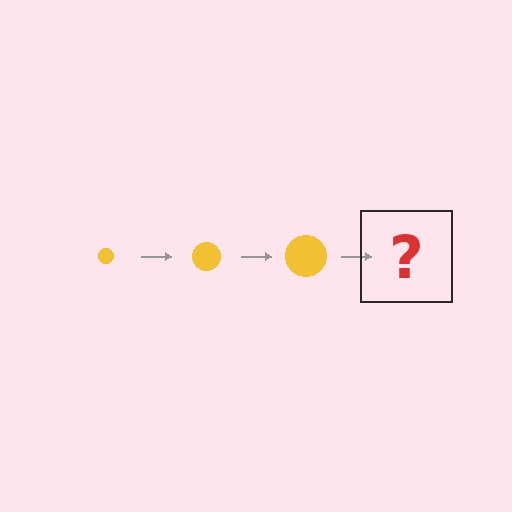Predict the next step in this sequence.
The next step is a yellow circle, larger than the previous one.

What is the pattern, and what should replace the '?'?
The pattern is that the circle gets progressively larger each step. The '?' should be a yellow circle, larger than the previous one.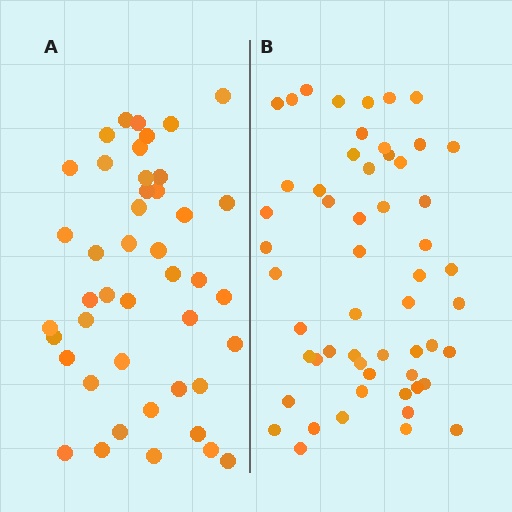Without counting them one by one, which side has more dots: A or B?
Region B (the right region) has more dots.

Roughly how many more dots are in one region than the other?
Region B has roughly 12 or so more dots than region A.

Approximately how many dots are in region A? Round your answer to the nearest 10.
About 40 dots. (The exact count is 44, which rounds to 40.)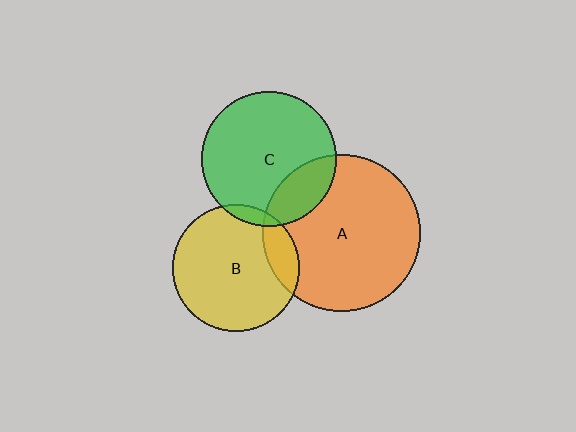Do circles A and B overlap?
Yes.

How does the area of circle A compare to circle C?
Approximately 1.4 times.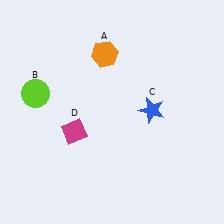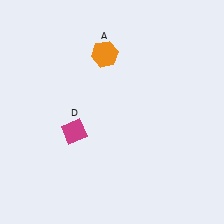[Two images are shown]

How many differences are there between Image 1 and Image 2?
There are 2 differences between the two images.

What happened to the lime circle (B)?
The lime circle (B) was removed in Image 2. It was in the top-left area of Image 1.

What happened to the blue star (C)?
The blue star (C) was removed in Image 2. It was in the top-right area of Image 1.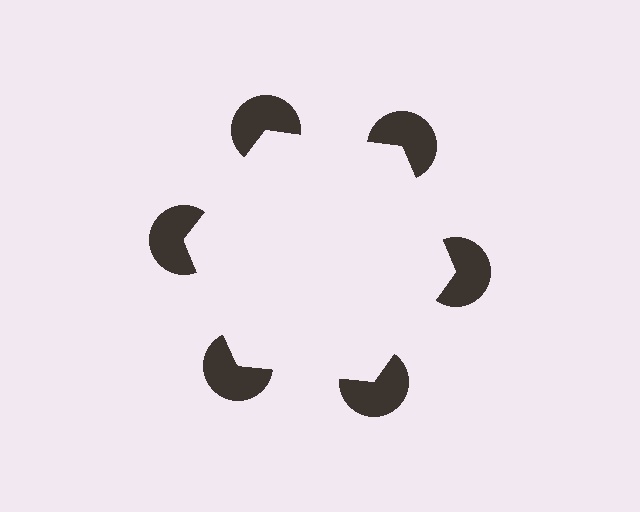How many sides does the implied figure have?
6 sides.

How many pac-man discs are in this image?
There are 6 — one at each vertex of the illusory hexagon.